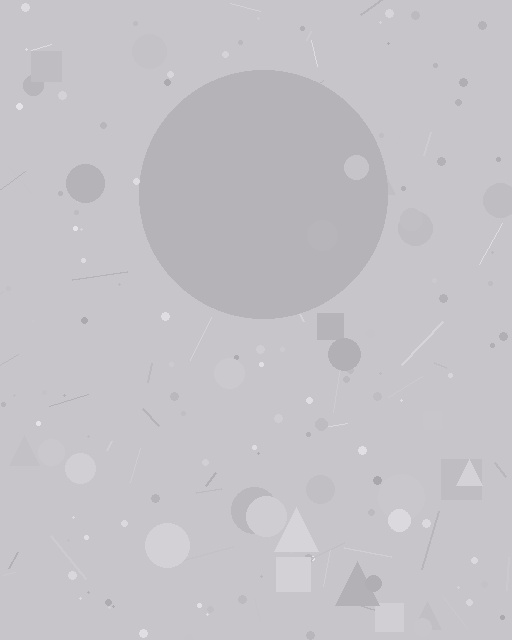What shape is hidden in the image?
A circle is hidden in the image.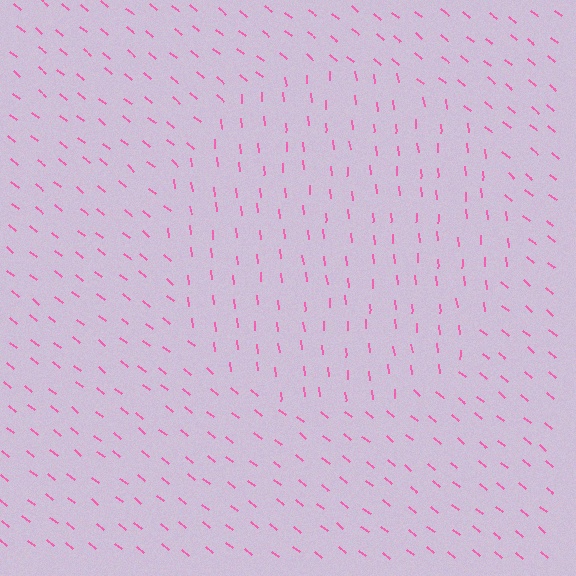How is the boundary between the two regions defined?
The boundary is defined purely by a change in line orientation (approximately 45 degrees difference). All lines are the same color and thickness.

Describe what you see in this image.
The image is filled with small pink line segments. A circle region in the image has lines oriented differently from the surrounding lines, creating a visible texture boundary.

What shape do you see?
I see a circle.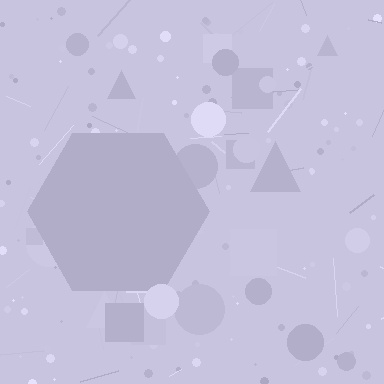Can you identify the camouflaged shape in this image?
The camouflaged shape is a hexagon.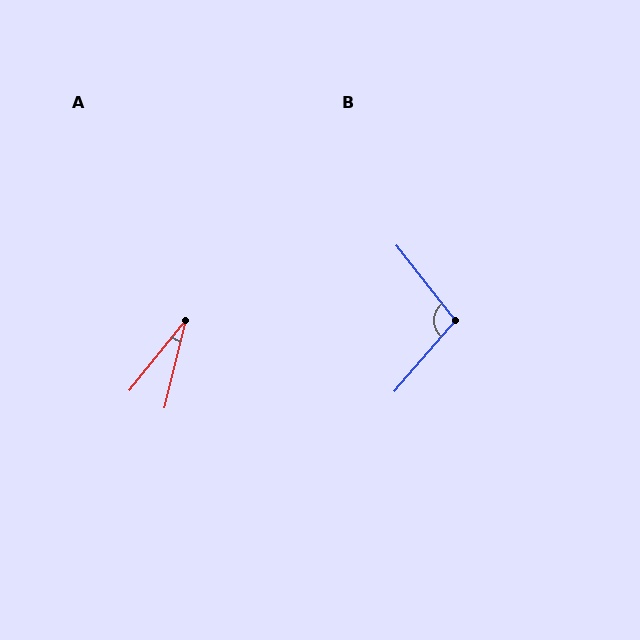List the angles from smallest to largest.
A (25°), B (101°).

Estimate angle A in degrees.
Approximately 25 degrees.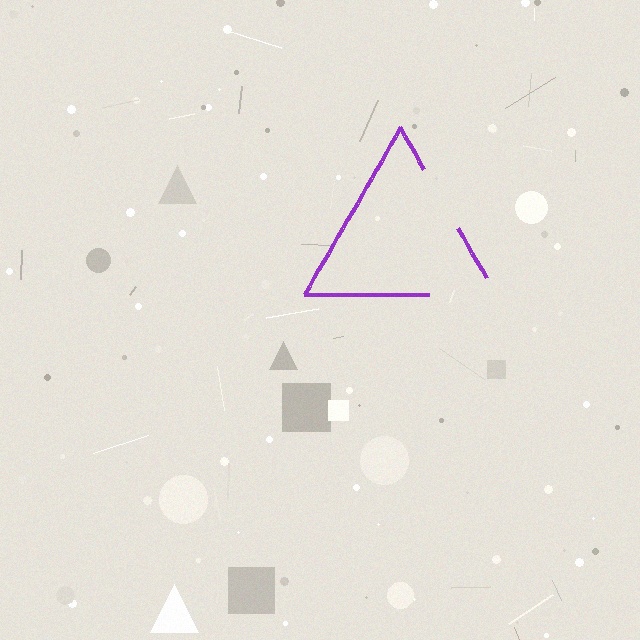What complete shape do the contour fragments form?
The contour fragments form a triangle.